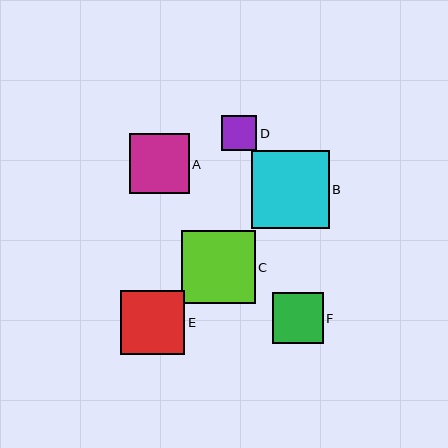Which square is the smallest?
Square D is the smallest with a size of approximately 35 pixels.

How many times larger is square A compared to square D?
Square A is approximately 1.7 times the size of square D.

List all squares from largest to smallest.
From largest to smallest: B, C, E, A, F, D.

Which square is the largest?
Square B is the largest with a size of approximately 78 pixels.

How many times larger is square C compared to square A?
Square C is approximately 1.2 times the size of square A.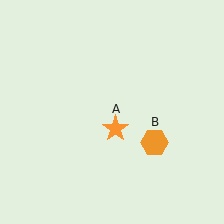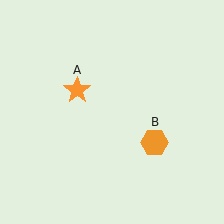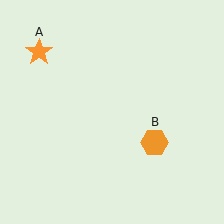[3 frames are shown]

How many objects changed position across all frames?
1 object changed position: orange star (object A).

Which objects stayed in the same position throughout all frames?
Orange hexagon (object B) remained stationary.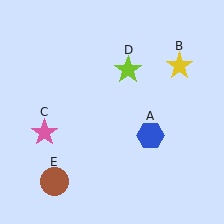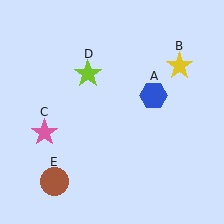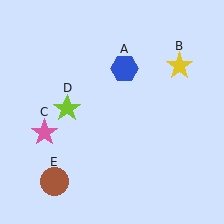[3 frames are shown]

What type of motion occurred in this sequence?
The blue hexagon (object A), lime star (object D) rotated counterclockwise around the center of the scene.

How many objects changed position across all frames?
2 objects changed position: blue hexagon (object A), lime star (object D).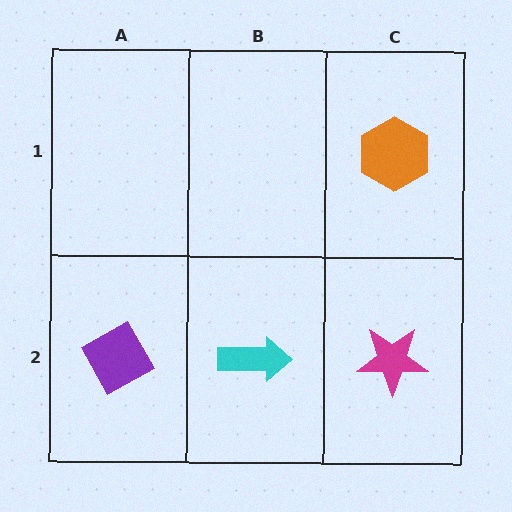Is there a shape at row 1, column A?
No, that cell is empty.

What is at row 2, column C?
A magenta star.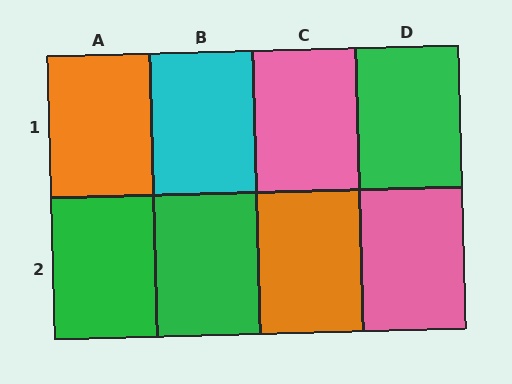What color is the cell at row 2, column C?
Orange.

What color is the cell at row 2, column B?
Green.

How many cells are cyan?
1 cell is cyan.